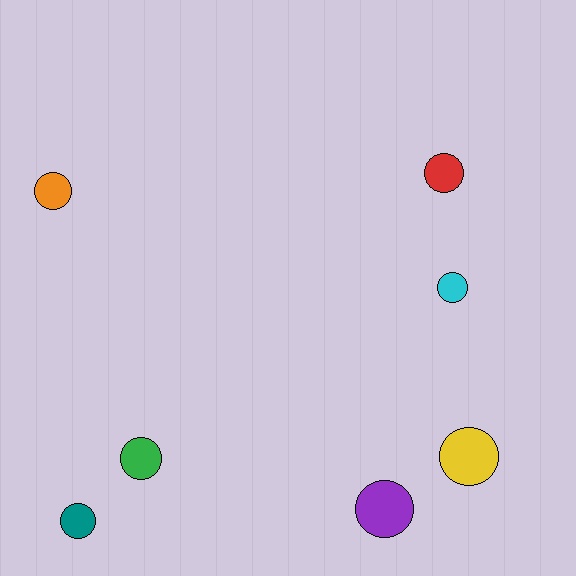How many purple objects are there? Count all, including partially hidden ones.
There is 1 purple object.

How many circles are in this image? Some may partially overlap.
There are 7 circles.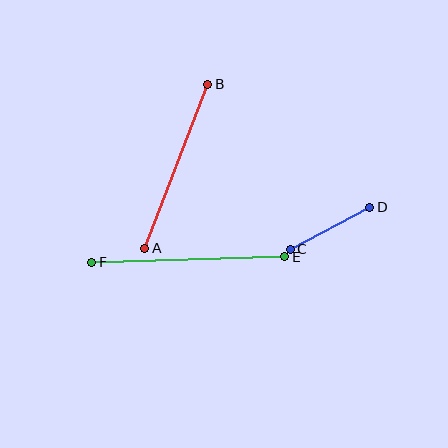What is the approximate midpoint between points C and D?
The midpoint is at approximately (330, 228) pixels.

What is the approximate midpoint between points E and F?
The midpoint is at approximately (188, 259) pixels.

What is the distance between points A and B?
The distance is approximately 176 pixels.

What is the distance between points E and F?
The distance is approximately 193 pixels.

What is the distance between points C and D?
The distance is approximately 90 pixels.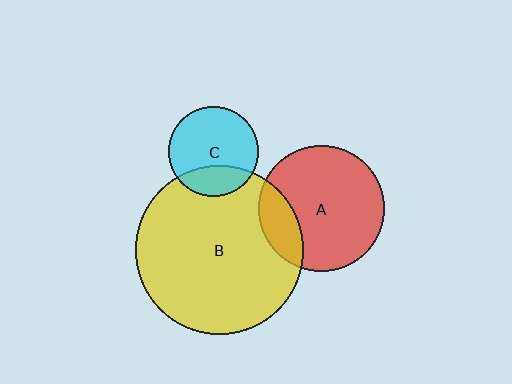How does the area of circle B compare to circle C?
Approximately 3.5 times.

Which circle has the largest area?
Circle B (yellow).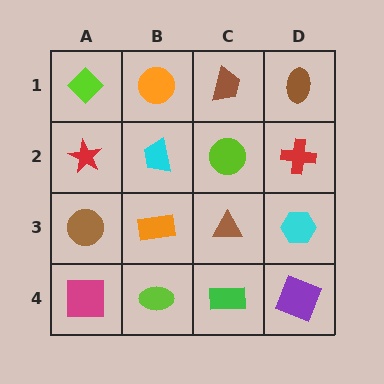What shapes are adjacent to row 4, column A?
A brown circle (row 3, column A), a lime ellipse (row 4, column B).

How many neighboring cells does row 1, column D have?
2.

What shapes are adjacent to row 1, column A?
A red star (row 2, column A), an orange circle (row 1, column B).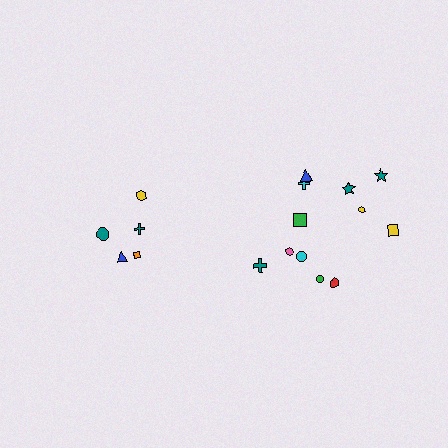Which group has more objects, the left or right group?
The right group.